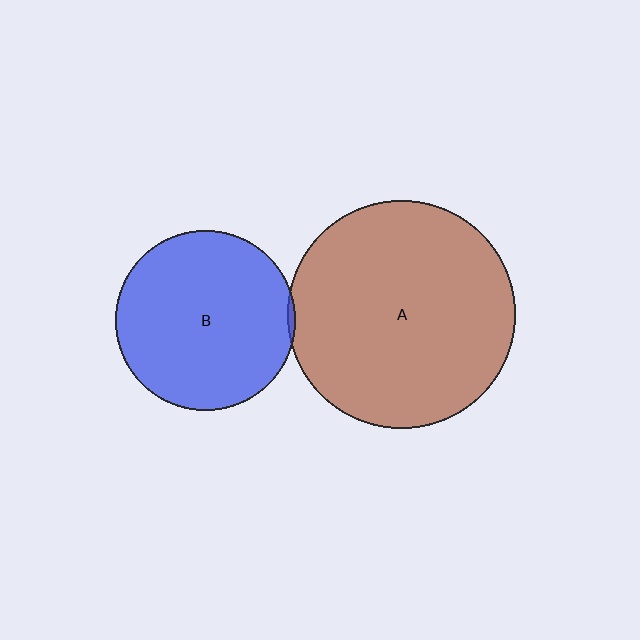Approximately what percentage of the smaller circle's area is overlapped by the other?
Approximately 5%.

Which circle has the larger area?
Circle A (brown).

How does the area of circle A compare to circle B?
Approximately 1.6 times.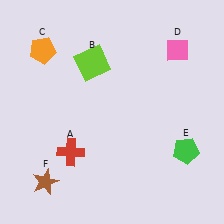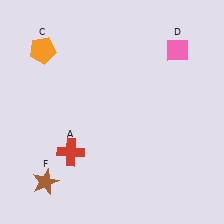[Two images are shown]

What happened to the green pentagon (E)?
The green pentagon (E) was removed in Image 2. It was in the bottom-right area of Image 1.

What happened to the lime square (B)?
The lime square (B) was removed in Image 2. It was in the top-left area of Image 1.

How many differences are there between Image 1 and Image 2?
There are 2 differences between the two images.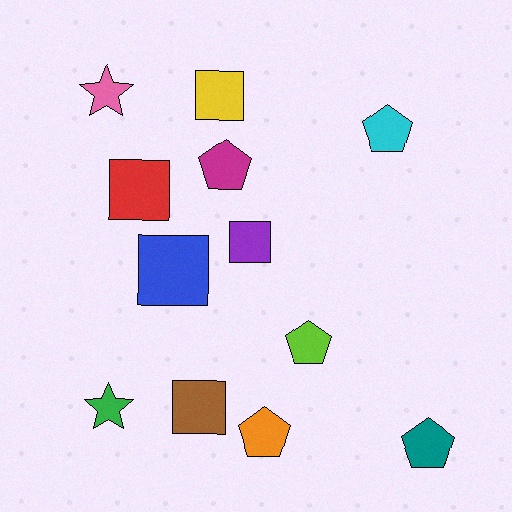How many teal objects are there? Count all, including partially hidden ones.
There is 1 teal object.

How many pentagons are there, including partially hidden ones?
There are 5 pentagons.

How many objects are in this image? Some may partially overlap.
There are 12 objects.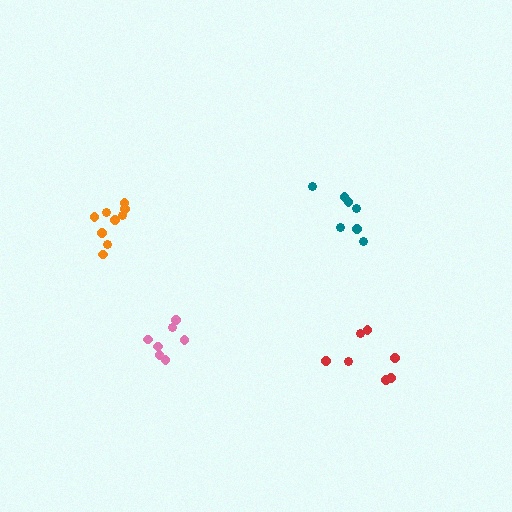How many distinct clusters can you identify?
There are 4 distinct clusters.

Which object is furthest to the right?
The red cluster is rightmost.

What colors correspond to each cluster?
The clusters are colored: red, pink, teal, orange.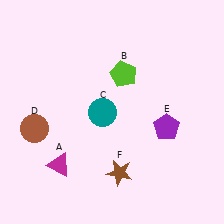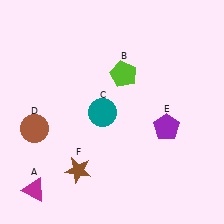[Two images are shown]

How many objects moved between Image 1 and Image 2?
2 objects moved between the two images.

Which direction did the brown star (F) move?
The brown star (F) moved left.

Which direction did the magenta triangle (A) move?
The magenta triangle (A) moved left.